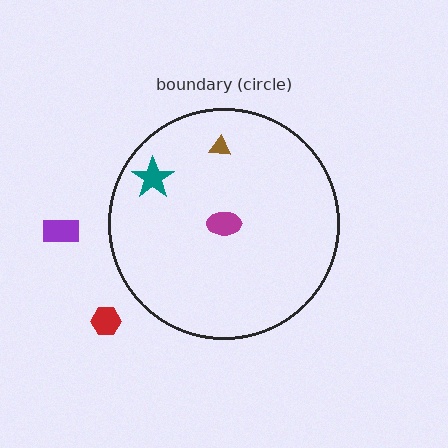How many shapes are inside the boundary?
3 inside, 2 outside.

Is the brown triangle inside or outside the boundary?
Inside.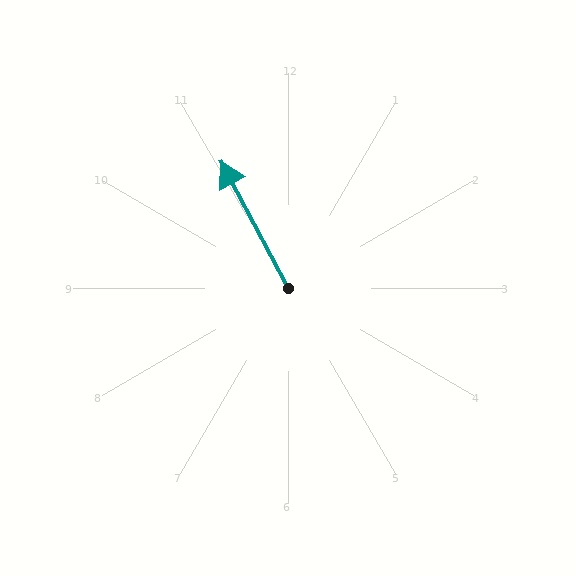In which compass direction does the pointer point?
Northwest.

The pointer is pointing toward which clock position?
Roughly 11 o'clock.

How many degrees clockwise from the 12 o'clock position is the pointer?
Approximately 332 degrees.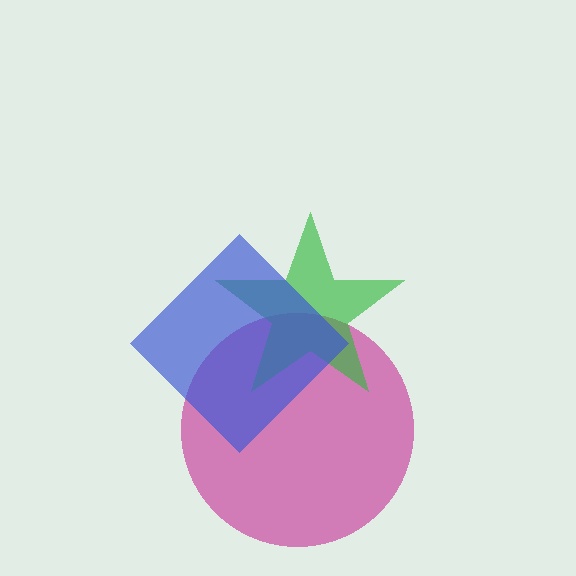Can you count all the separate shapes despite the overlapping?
Yes, there are 3 separate shapes.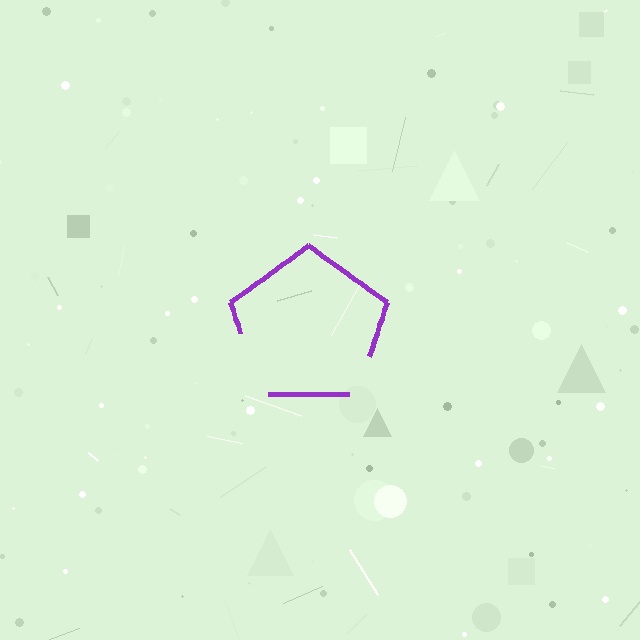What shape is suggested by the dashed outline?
The dashed outline suggests a pentagon.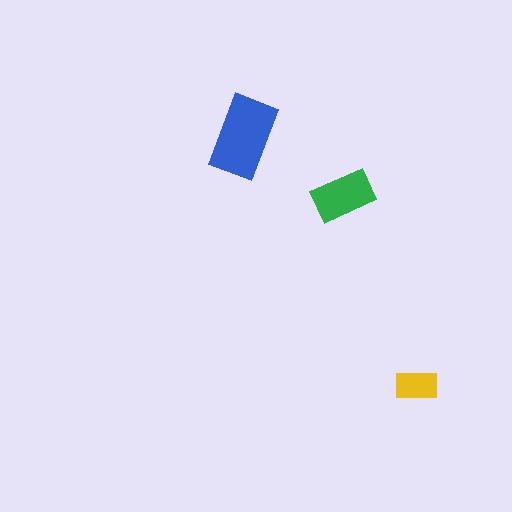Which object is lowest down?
The yellow rectangle is bottommost.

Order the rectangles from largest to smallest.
the blue one, the green one, the yellow one.